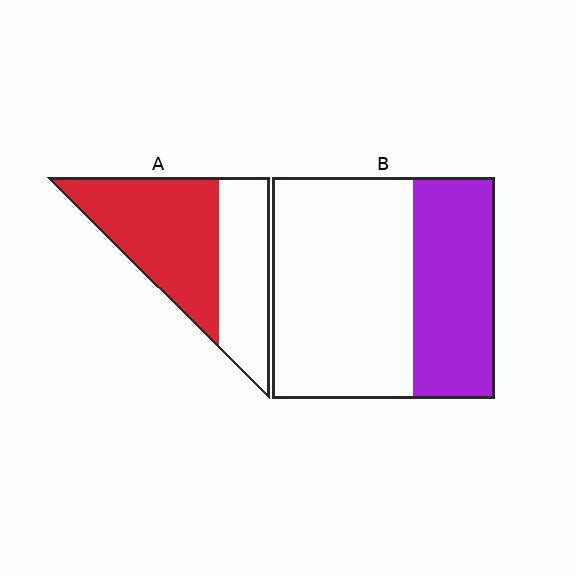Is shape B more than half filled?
No.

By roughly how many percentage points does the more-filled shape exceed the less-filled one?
By roughly 25 percentage points (A over B).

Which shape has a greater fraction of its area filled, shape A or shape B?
Shape A.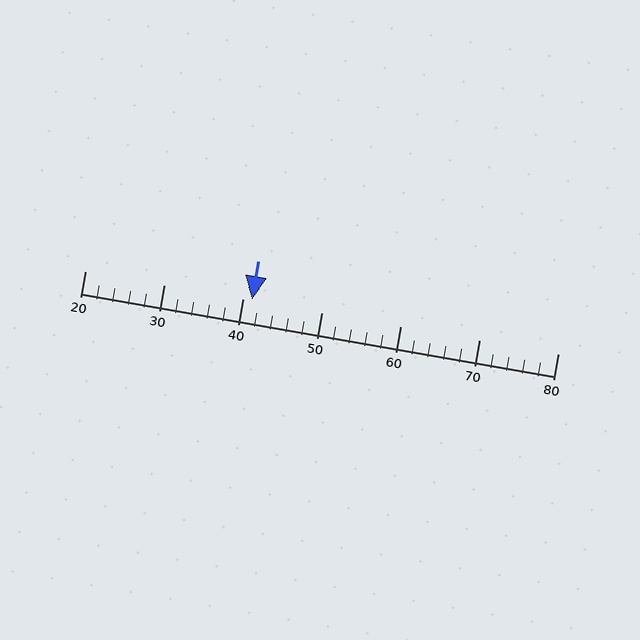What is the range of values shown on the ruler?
The ruler shows values from 20 to 80.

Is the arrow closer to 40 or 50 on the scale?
The arrow is closer to 40.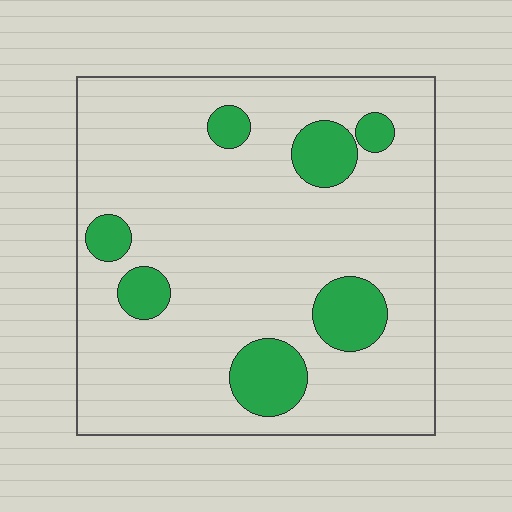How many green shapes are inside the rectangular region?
7.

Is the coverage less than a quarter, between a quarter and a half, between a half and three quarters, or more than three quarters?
Less than a quarter.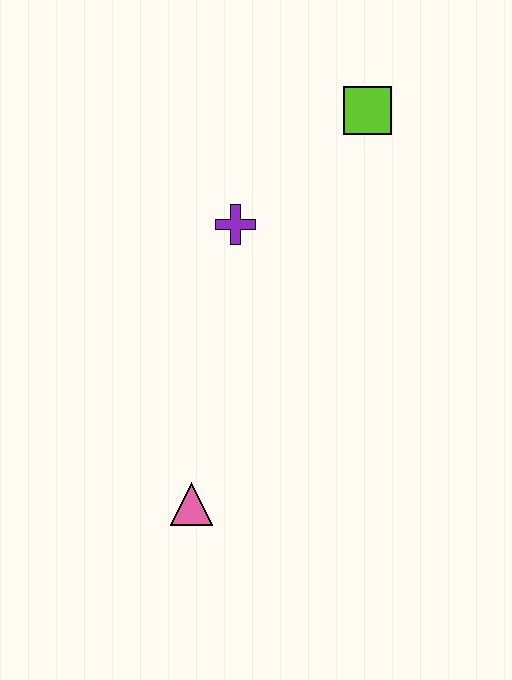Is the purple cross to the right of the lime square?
No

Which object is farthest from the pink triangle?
The lime square is farthest from the pink triangle.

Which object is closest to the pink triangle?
The purple cross is closest to the pink triangle.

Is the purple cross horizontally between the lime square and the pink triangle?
Yes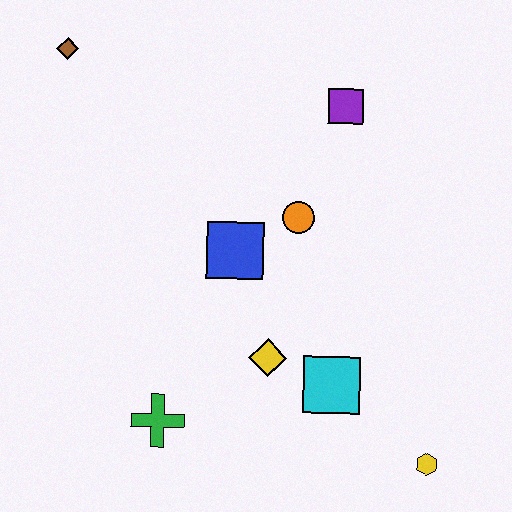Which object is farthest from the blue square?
The yellow hexagon is farthest from the blue square.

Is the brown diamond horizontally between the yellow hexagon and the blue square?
No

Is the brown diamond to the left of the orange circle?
Yes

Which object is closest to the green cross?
The yellow diamond is closest to the green cross.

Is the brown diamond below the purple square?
No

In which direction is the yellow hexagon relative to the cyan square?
The yellow hexagon is to the right of the cyan square.